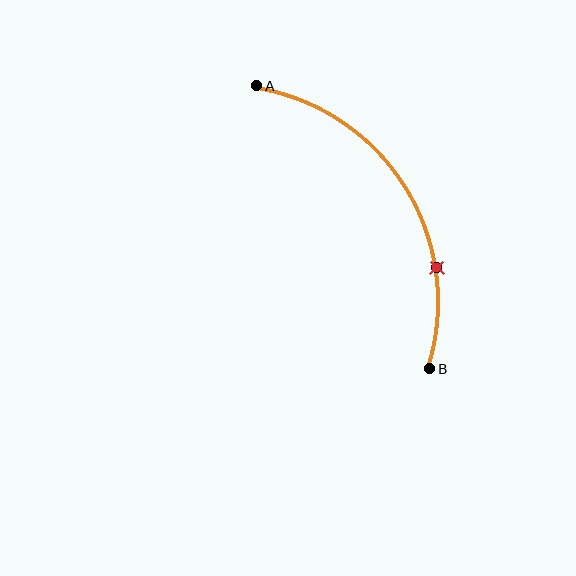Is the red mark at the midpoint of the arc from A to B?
No. The red mark lies on the arc but is closer to endpoint B. The arc midpoint would be at the point on the curve equidistant along the arc from both A and B.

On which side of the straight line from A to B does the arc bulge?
The arc bulges to the right of the straight line connecting A and B.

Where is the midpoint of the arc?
The arc midpoint is the point on the curve farthest from the straight line joining A and B. It sits to the right of that line.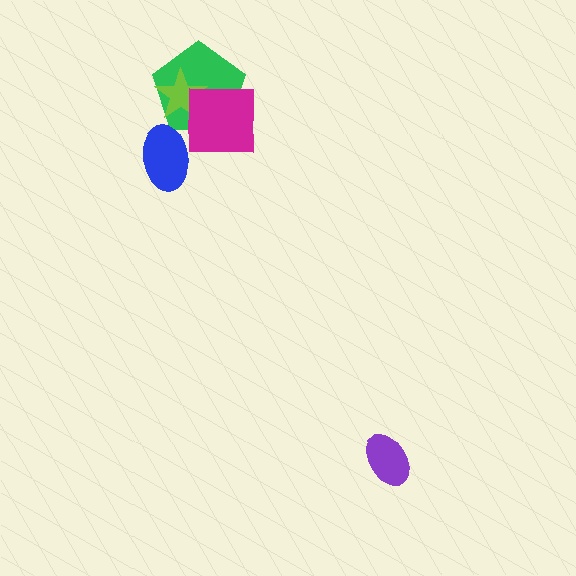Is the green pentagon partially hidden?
Yes, it is partially covered by another shape.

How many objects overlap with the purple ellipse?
0 objects overlap with the purple ellipse.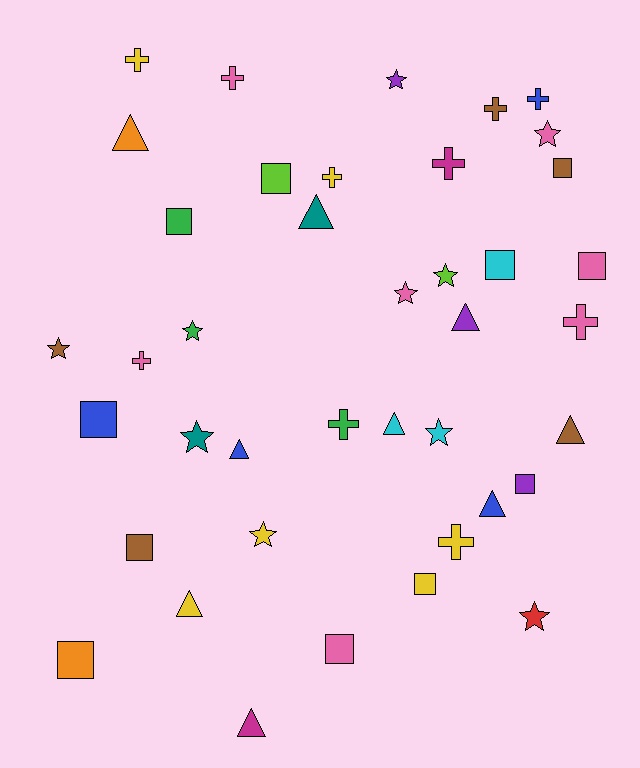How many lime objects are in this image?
There are 2 lime objects.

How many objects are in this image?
There are 40 objects.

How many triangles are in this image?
There are 9 triangles.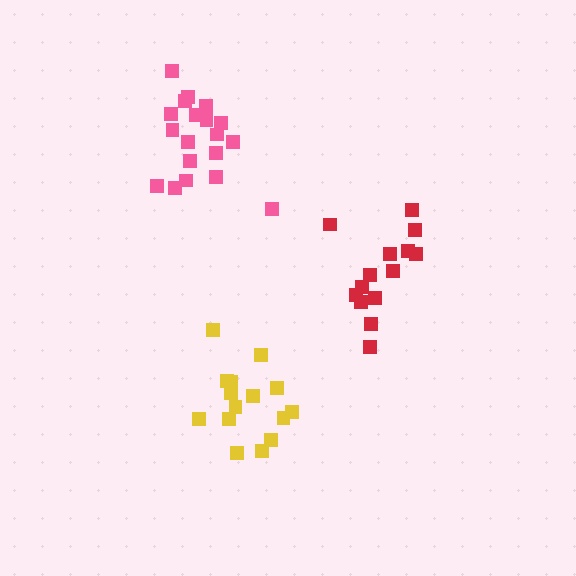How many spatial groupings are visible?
There are 3 spatial groupings.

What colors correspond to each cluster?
The clusters are colored: red, pink, yellow.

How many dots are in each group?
Group 1: 15 dots, Group 2: 19 dots, Group 3: 15 dots (49 total).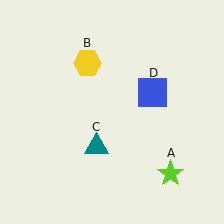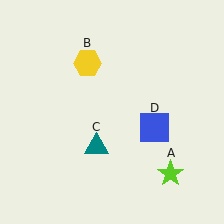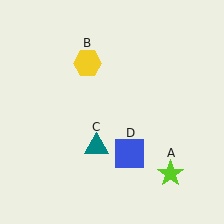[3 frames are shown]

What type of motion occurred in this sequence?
The blue square (object D) rotated clockwise around the center of the scene.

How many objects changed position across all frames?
1 object changed position: blue square (object D).